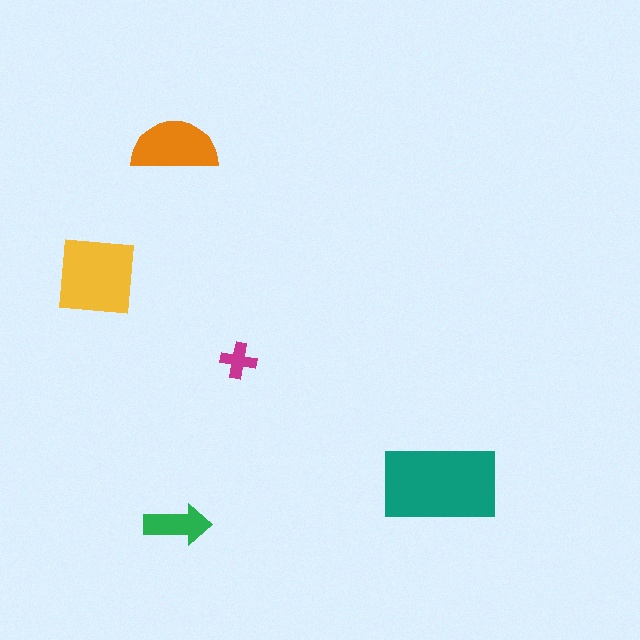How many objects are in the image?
There are 5 objects in the image.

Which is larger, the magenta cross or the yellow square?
The yellow square.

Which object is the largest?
The teal rectangle.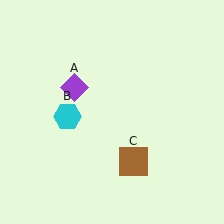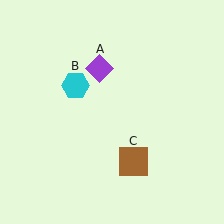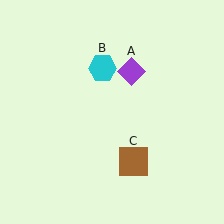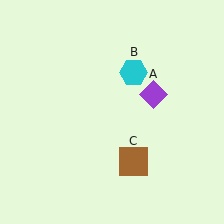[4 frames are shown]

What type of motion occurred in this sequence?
The purple diamond (object A), cyan hexagon (object B) rotated clockwise around the center of the scene.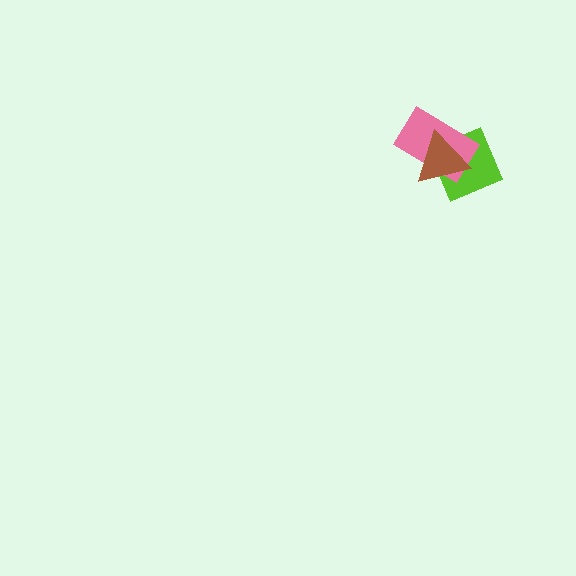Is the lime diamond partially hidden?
Yes, it is partially covered by another shape.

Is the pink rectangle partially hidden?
Yes, it is partially covered by another shape.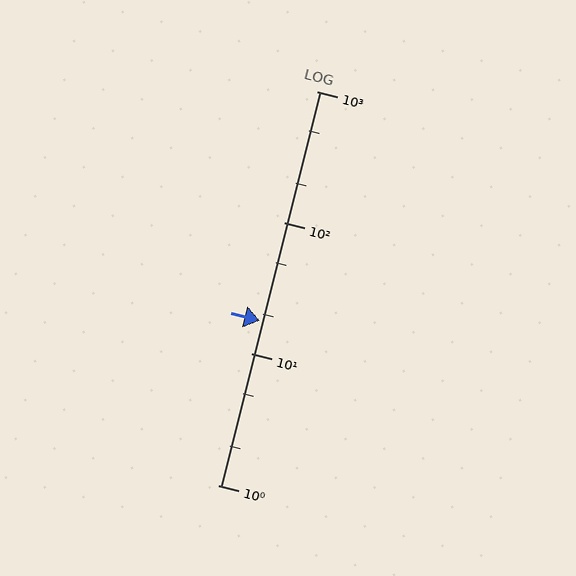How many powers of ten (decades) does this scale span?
The scale spans 3 decades, from 1 to 1000.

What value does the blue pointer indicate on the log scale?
The pointer indicates approximately 18.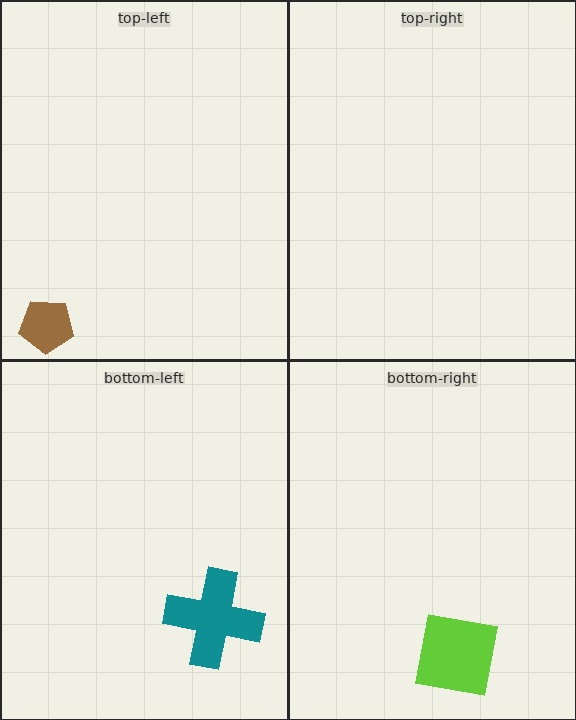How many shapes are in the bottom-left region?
1.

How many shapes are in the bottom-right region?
1.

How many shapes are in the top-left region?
1.